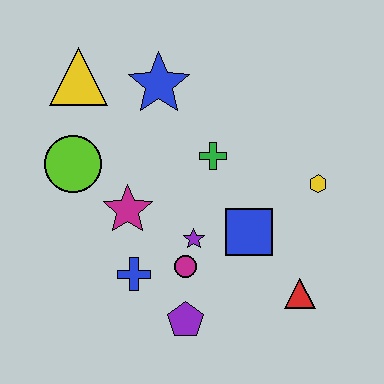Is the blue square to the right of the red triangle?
No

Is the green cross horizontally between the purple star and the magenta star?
No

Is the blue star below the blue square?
No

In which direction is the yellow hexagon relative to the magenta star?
The yellow hexagon is to the right of the magenta star.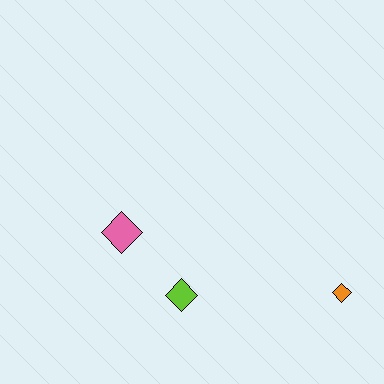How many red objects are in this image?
There are no red objects.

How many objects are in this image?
There are 3 objects.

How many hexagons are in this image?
There are no hexagons.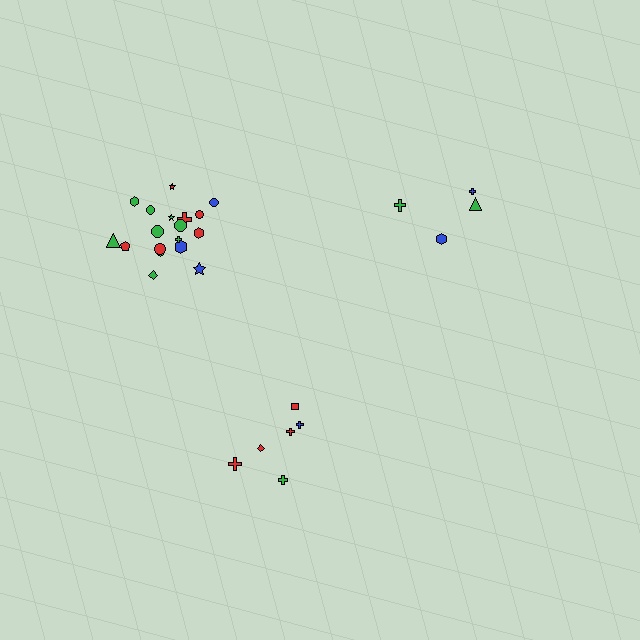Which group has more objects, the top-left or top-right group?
The top-left group.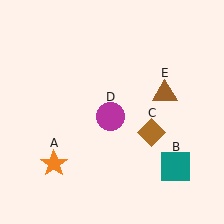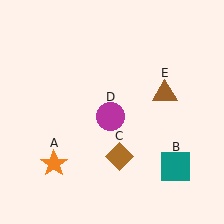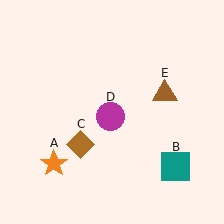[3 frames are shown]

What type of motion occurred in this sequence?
The brown diamond (object C) rotated clockwise around the center of the scene.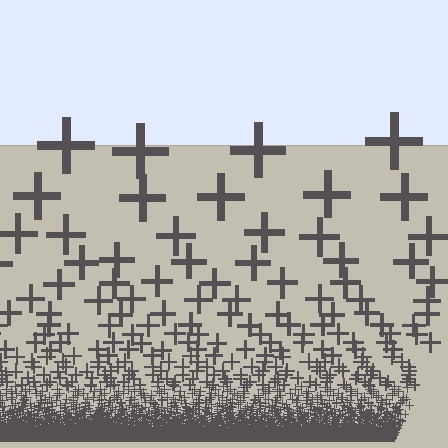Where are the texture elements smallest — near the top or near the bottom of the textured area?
Near the bottom.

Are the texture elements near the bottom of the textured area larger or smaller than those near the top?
Smaller. The gradient is inverted — elements near the bottom are smaller and denser.